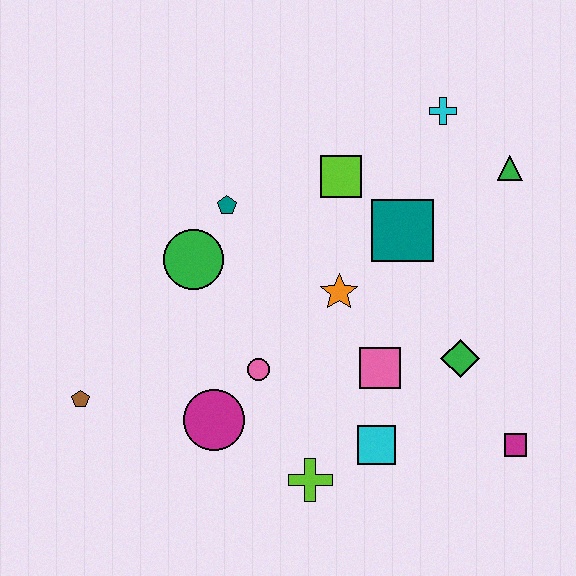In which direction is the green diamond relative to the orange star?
The green diamond is to the right of the orange star.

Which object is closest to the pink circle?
The magenta circle is closest to the pink circle.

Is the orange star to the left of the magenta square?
Yes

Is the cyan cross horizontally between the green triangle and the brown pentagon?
Yes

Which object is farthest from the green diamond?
The brown pentagon is farthest from the green diamond.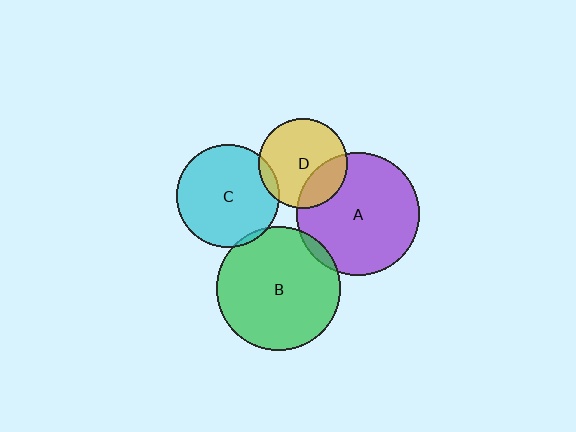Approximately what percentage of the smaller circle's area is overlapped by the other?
Approximately 5%.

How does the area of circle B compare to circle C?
Approximately 1.4 times.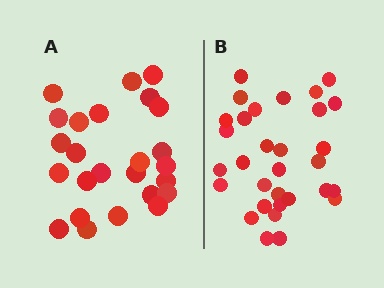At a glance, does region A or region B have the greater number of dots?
Region B (the right region) has more dots.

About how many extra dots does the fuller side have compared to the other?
Region B has about 6 more dots than region A.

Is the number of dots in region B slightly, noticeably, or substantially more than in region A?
Region B has only slightly more — the two regions are fairly close. The ratio is roughly 1.2 to 1.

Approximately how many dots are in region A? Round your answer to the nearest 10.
About 20 dots. (The exact count is 25, which rounds to 20.)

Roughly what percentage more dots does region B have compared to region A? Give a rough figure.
About 25% more.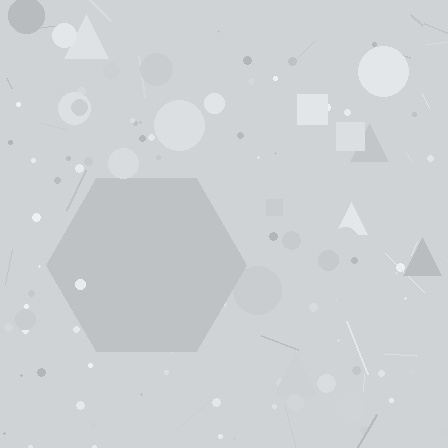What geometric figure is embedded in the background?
A hexagon is embedded in the background.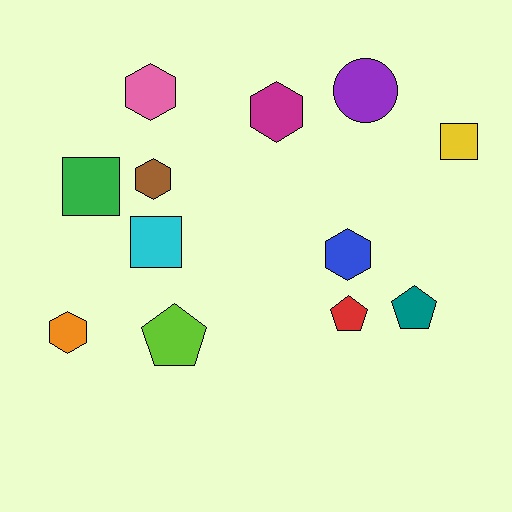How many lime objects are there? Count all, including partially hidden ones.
There is 1 lime object.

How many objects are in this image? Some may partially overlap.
There are 12 objects.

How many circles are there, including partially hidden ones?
There is 1 circle.